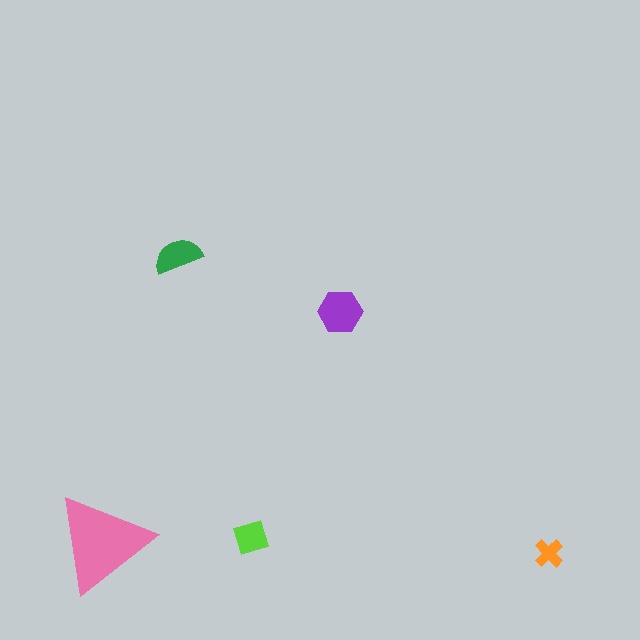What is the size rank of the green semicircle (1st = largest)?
3rd.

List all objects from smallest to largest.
The orange cross, the lime diamond, the green semicircle, the purple hexagon, the pink triangle.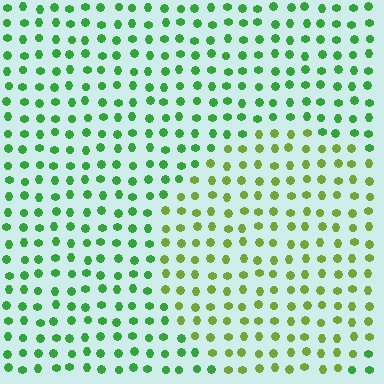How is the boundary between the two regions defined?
The boundary is defined purely by a slight shift in hue (about 37 degrees). Spacing, size, and orientation are identical on both sides.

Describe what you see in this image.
The image is filled with small green elements in a uniform arrangement. A circle-shaped region is visible where the elements are tinted to a slightly different hue, forming a subtle color boundary.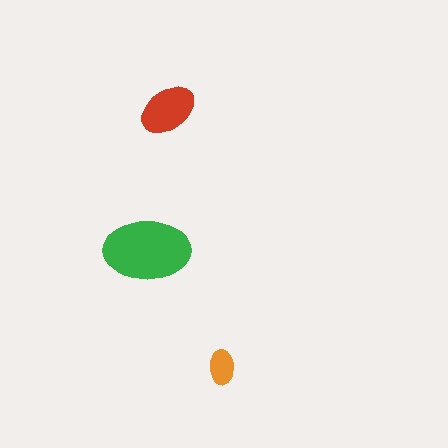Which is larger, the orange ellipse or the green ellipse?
The green one.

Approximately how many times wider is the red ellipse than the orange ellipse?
About 1.5 times wider.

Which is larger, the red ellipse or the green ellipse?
The green one.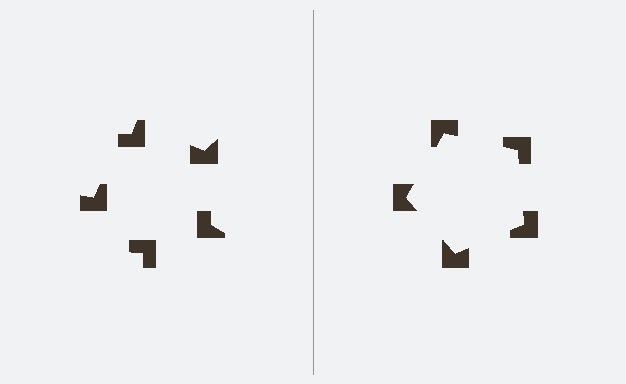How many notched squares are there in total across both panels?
10 — 5 on each side.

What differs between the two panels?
The notched squares are positioned identically on both sides; only the wedge orientations differ. On the right they align to a pentagon; on the left they are misaligned.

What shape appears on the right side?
An illusory pentagon.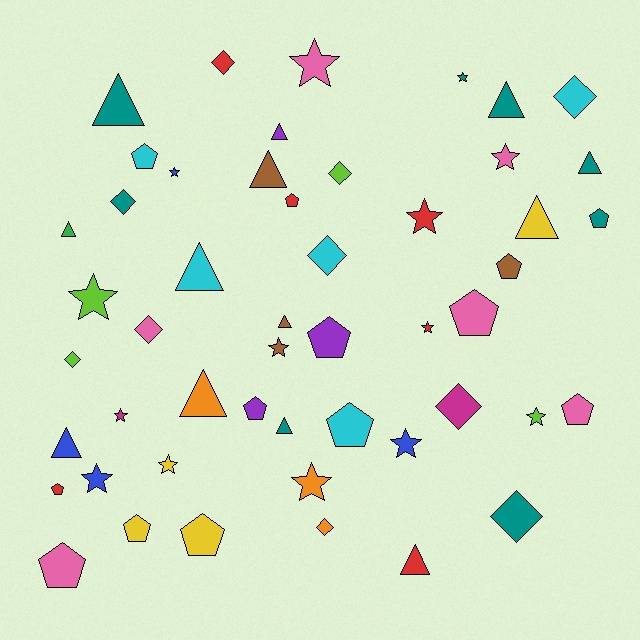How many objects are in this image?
There are 50 objects.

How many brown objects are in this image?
There are 4 brown objects.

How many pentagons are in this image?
There are 13 pentagons.